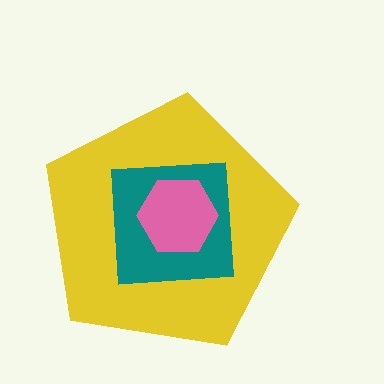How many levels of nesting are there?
3.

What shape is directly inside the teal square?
The pink hexagon.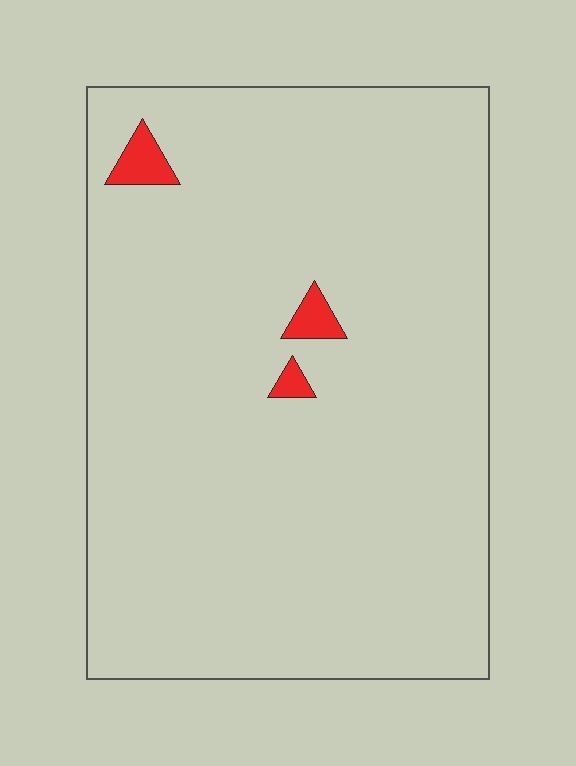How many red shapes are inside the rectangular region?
3.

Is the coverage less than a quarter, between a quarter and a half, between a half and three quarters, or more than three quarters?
Less than a quarter.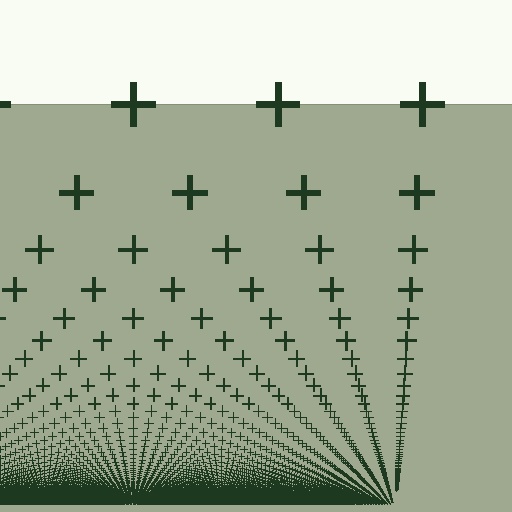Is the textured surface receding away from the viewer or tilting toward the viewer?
The surface appears to tilt toward the viewer. Texture elements get larger and sparser toward the top.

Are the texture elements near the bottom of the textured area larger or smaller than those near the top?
Smaller. The gradient is inverted — elements near the bottom are smaller and denser.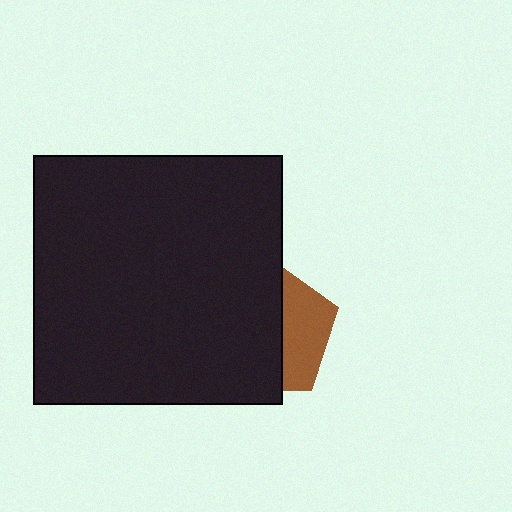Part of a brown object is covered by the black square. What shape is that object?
It is a pentagon.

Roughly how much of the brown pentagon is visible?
A small part of it is visible (roughly 35%).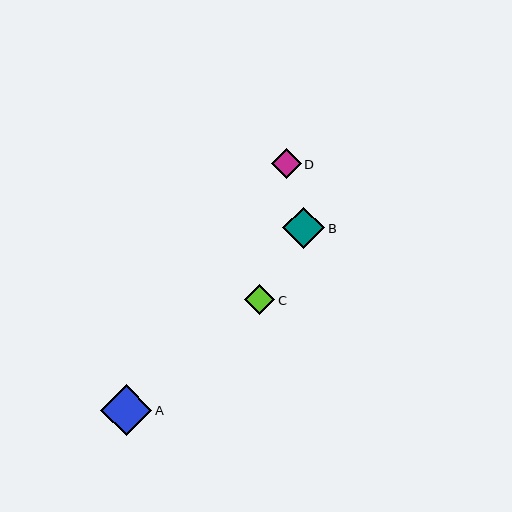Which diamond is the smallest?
Diamond D is the smallest with a size of approximately 30 pixels.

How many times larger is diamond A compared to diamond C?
Diamond A is approximately 1.7 times the size of diamond C.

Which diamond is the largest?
Diamond A is the largest with a size of approximately 51 pixels.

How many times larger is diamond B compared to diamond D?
Diamond B is approximately 1.4 times the size of diamond D.